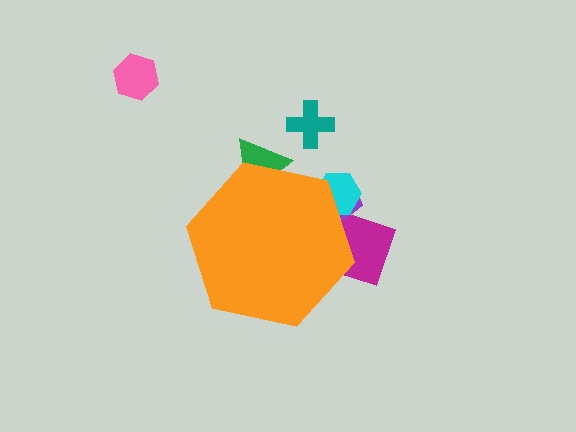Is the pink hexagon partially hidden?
No, the pink hexagon is fully visible.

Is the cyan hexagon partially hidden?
Yes, the cyan hexagon is partially hidden behind the orange hexagon.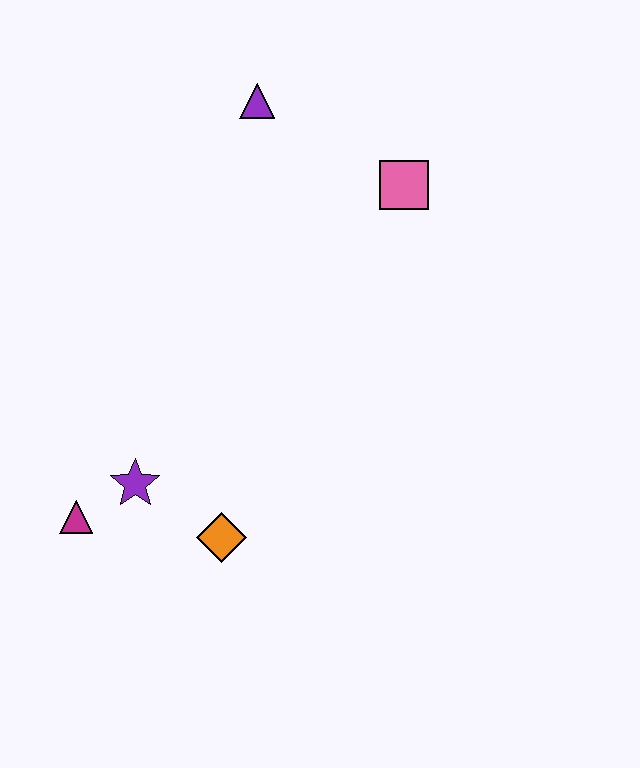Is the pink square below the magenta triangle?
No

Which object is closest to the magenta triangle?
The purple star is closest to the magenta triangle.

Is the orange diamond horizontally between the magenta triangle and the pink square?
Yes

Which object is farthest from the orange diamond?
The purple triangle is farthest from the orange diamond.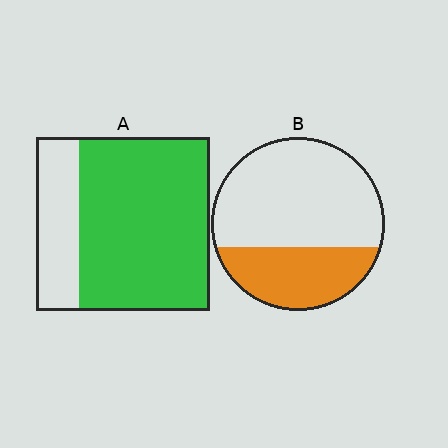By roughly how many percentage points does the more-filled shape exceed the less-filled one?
By roughly 40 percentage points (A over B).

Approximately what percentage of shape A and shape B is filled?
A is approximately 75% and B is approximately 35%.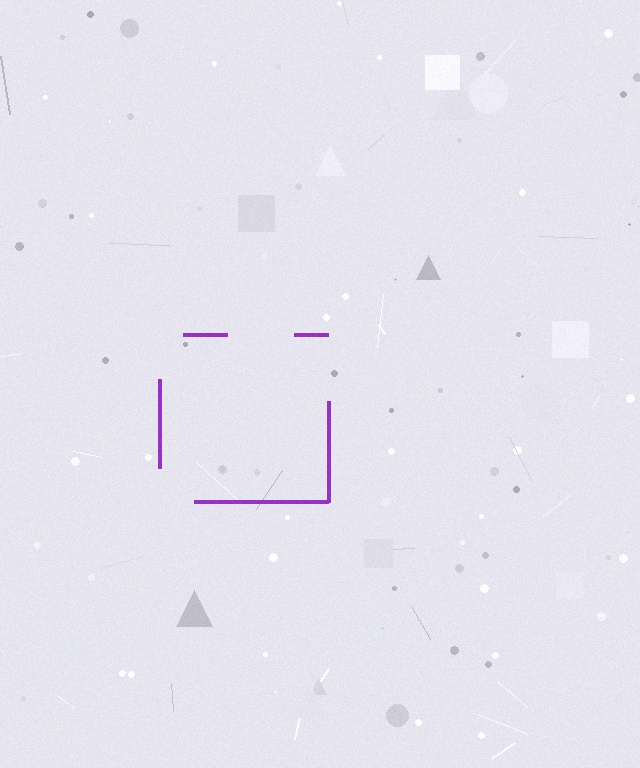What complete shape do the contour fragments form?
The contour fragments form a square.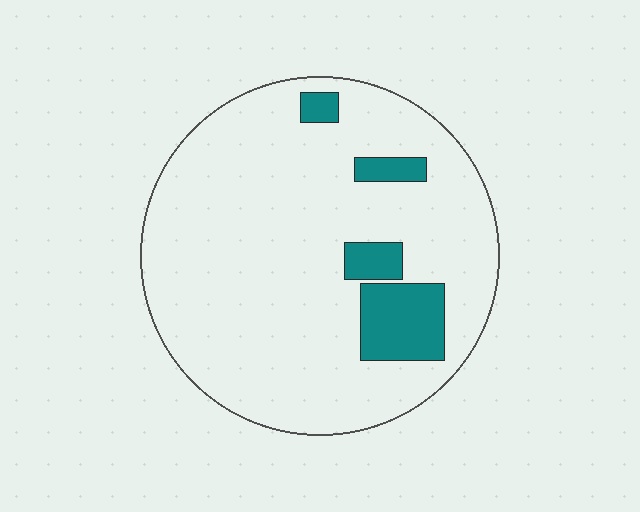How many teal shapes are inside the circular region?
4.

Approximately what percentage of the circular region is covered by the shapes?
Approximately 10%.